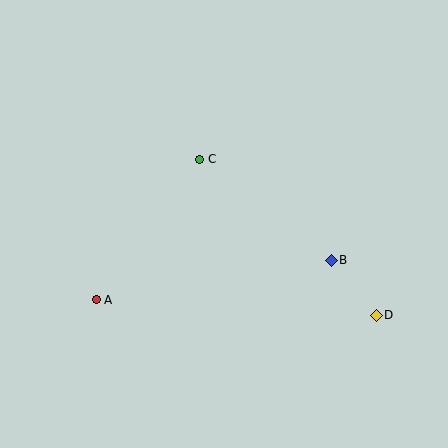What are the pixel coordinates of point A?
Point A is at (96, 300).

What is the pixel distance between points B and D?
The distance between B and D is 71 pixels.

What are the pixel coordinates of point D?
Point D is at (376, 315).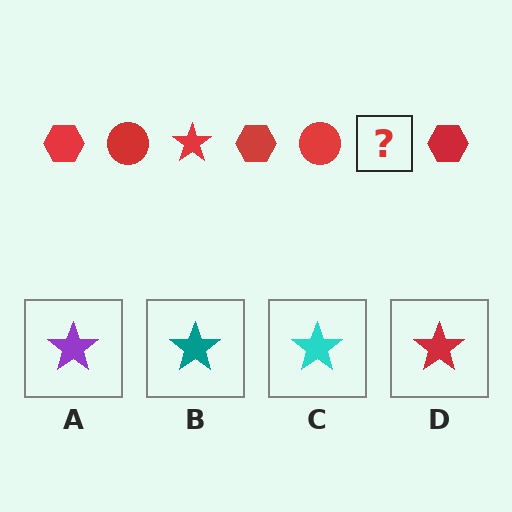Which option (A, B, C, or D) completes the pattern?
D.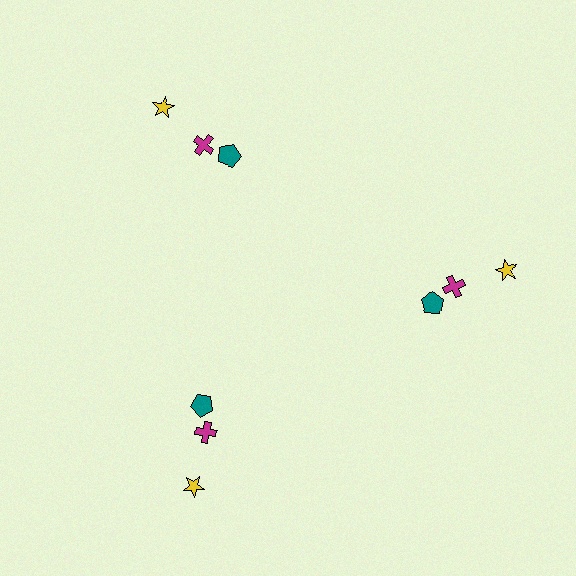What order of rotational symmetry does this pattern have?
This pattern has 3-fold rotational symmetry.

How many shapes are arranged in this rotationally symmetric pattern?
There are 9 shapes, arranged in 3 groups of 3.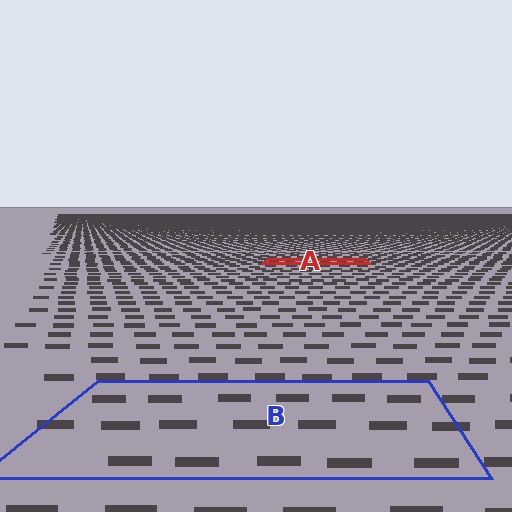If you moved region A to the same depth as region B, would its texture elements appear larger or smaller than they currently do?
They would appear larger. At a closer depth, the same texture elements are projected at a bigger on-screen size.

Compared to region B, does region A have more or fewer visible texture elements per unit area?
Region A has more texture elements per unit area — they are packed more densely because it is farther away.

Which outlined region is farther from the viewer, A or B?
Region A is farther from the viewer — the texture elements inside it appear smaller and more densely packed.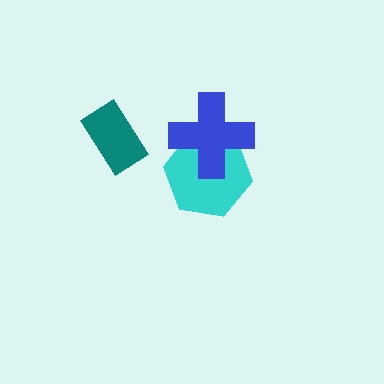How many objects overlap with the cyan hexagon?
1 object overlaps with the cyan hexagon.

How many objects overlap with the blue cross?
1 object overlaps with the blue cross.